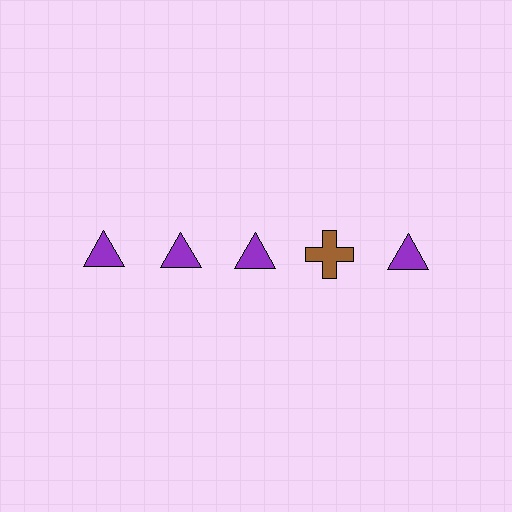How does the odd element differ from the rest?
It differs in both color (brown instead of purple) and shape (cross instead of triangle).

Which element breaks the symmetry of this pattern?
The brown cross in the top row, second from right column breaks the symmetry. All other shapes are purple triangles.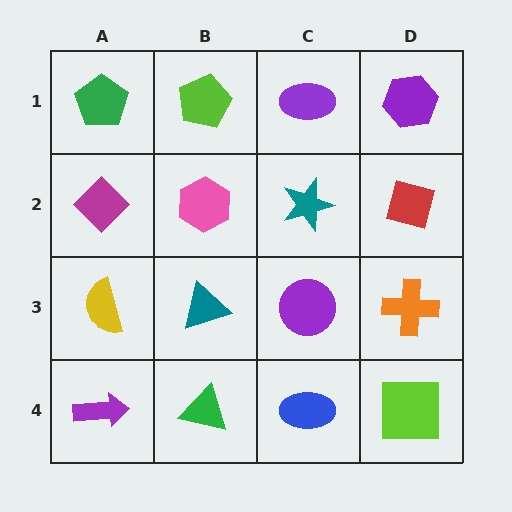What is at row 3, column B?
A teal triangle.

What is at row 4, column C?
A blue ellipse.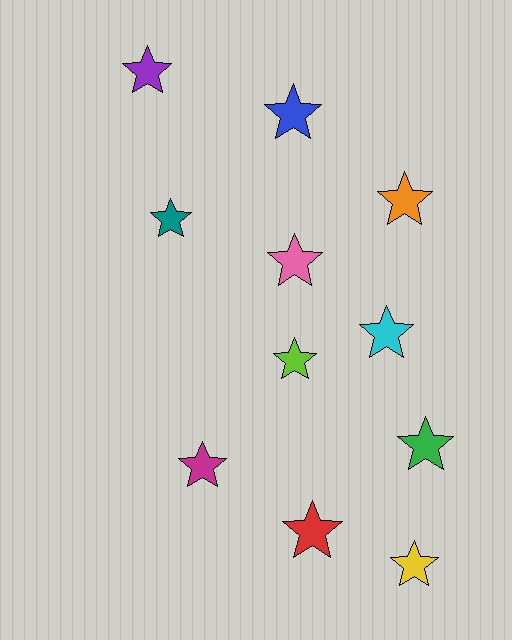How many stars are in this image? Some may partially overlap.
There are 11 stars.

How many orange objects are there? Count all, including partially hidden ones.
There is 1 orange object.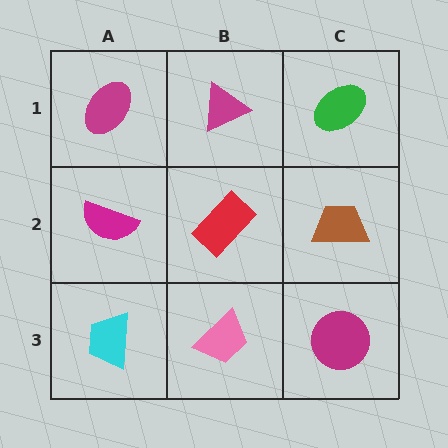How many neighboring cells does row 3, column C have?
2.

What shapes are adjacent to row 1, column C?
A brown trapezoid (row 2, column C), a magenta triangle (row 1, column B).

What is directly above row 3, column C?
A brown trapezoid.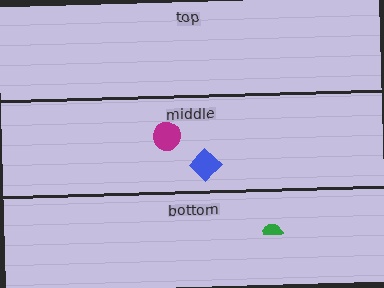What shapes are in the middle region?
The magenta circle, the blue diamond.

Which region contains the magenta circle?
The middle region.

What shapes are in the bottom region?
The green semicircle.